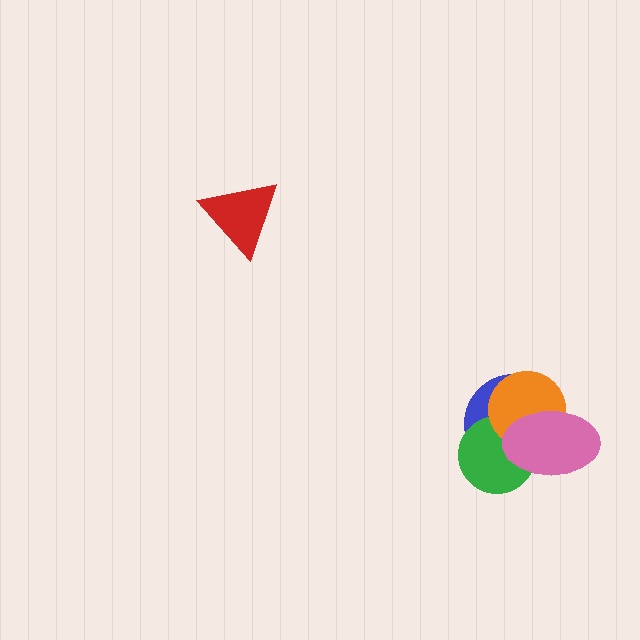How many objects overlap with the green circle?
3 objects overlap with the green circle.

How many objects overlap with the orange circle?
3 objects overlap with the orange circle.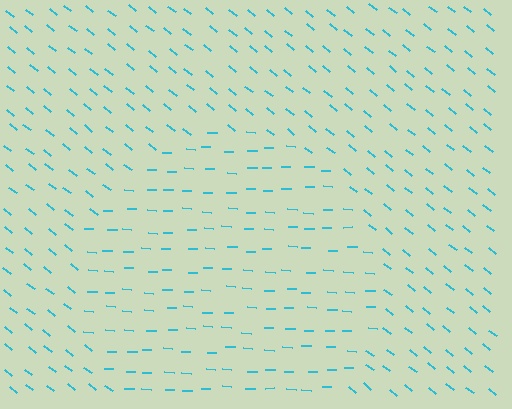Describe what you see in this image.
The image is filled with small cyan line segments. A circle region in the image has lines oriented differently from the surrounding lines, creating a visible texture boundary.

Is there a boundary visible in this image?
Yes, there is a texture boundary formed by a change in line orientation.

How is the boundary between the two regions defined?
The boundary is defined purely by a change in line orientation (approximately 37 degrees difference). All lines are the same color and thickness.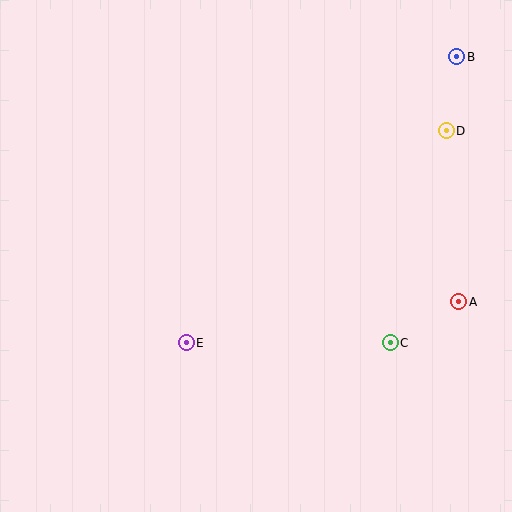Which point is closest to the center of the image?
Point E at (186, 343) is closest to the center.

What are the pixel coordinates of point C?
Point C is at (390, 343).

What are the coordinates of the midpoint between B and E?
The midpoint between B and E is at (322, 200).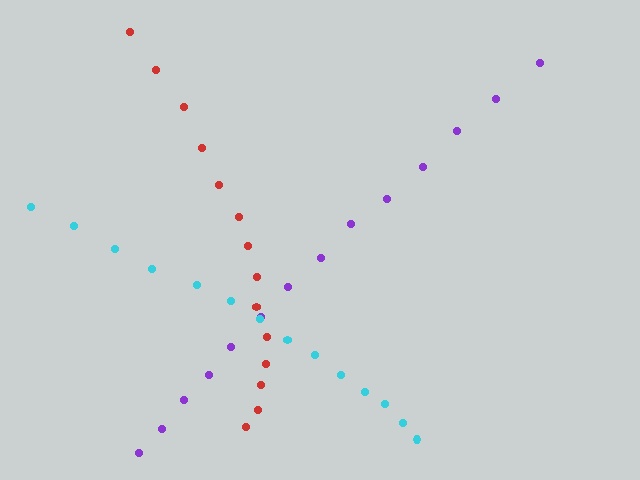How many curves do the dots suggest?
There are 3 distinct paths.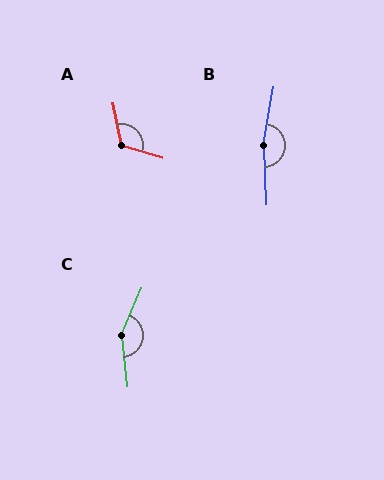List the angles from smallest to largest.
A (119°), C (151°), B (168°).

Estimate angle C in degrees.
Approximately 151 degrees.